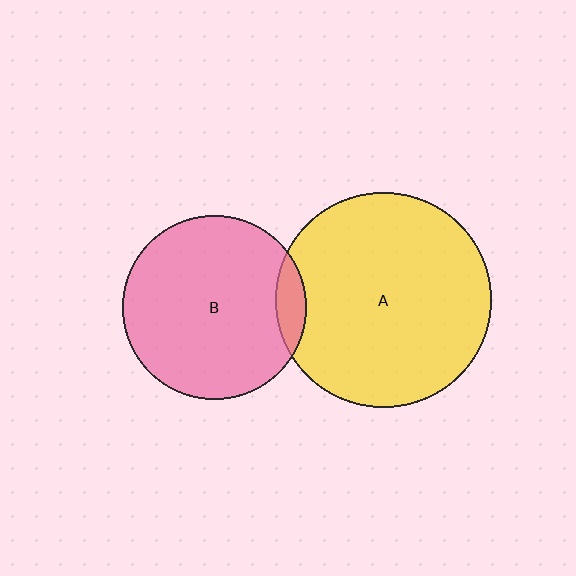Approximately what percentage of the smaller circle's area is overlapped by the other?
Approximately 10%.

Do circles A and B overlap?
Yes.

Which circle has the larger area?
Circle A (yellow).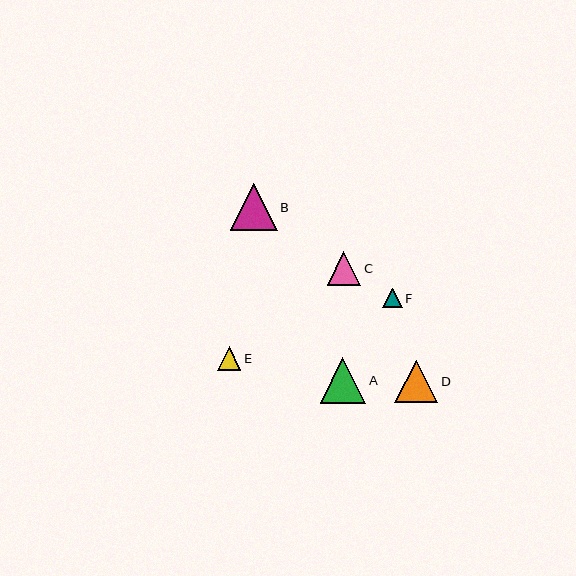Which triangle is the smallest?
Triangle F is the smallest with a size of approximately 19 pixels.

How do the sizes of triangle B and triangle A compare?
Triangle B and triangle A are approximately the same size.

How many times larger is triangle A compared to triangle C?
Triangle A is approximately 1.4 times the size of triangle C.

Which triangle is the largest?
Triangle B is the largest with a size of approximately 47 pixels.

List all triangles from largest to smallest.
From largest to smallest: B, A, D, C, E, F.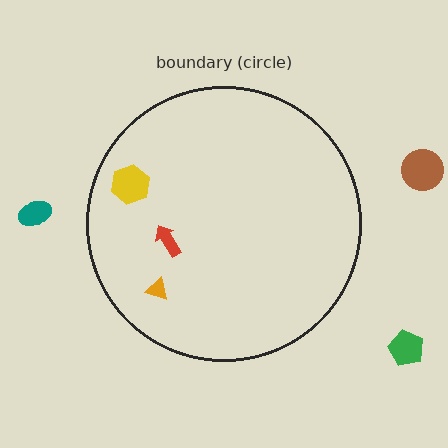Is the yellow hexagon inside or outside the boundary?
Inside.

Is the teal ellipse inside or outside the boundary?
Outside.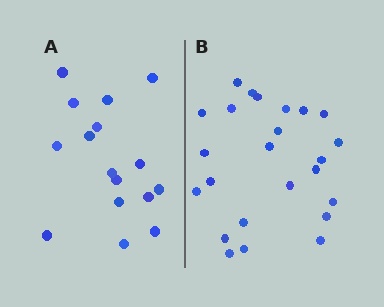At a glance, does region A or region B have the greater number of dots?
Region B (the right region) has more dots.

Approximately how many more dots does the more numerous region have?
Region B has roughly 8 or so more dots than region A.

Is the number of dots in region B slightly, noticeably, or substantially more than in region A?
Region B has substantially more. The ratio is roughly 1.5 to 1.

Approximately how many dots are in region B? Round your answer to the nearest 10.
About 20 dots. (The exact count is 24, which rounds to 20.)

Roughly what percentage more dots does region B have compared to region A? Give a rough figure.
About 50% more.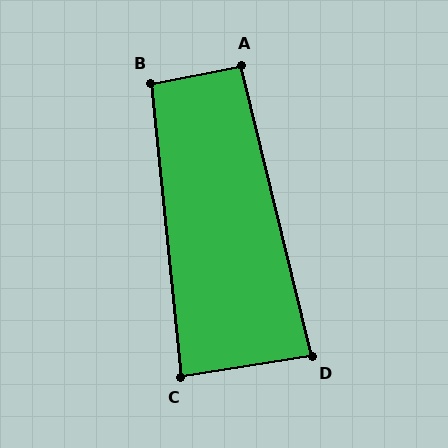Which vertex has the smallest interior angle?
D, at approximately 85 degrees.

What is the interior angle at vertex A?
Approximately 93 degrees (approximately right).